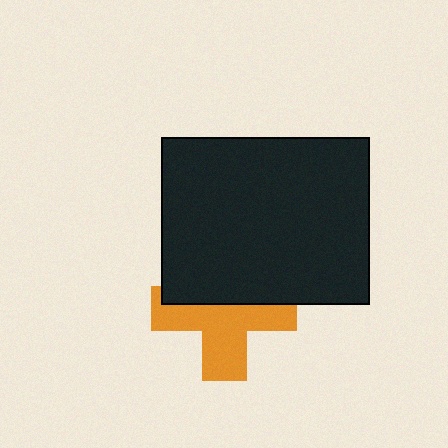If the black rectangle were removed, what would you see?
You would see the complete orange cross.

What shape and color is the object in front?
The object in front is a black rectangle.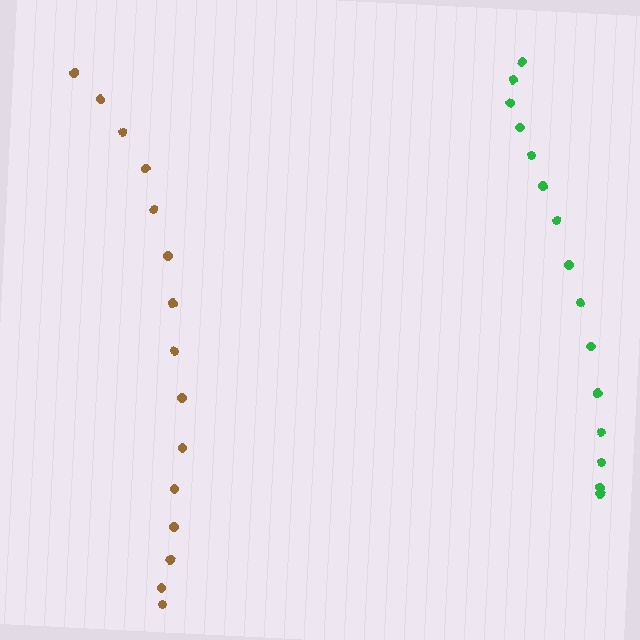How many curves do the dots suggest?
There are 2 distinct paths.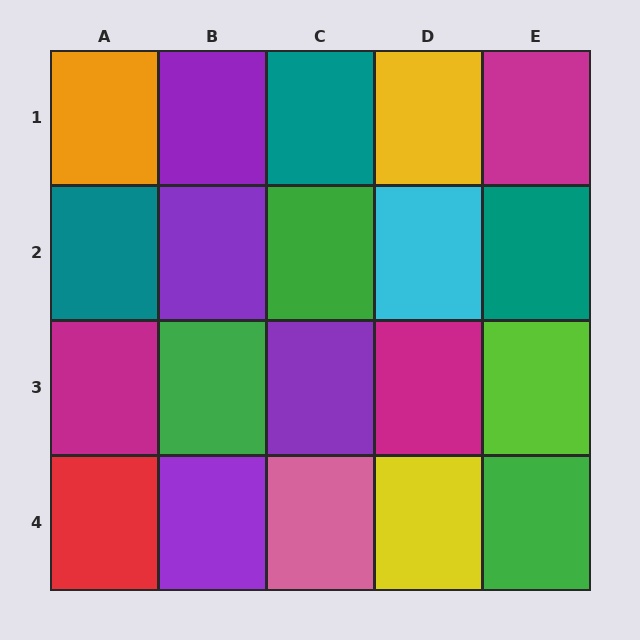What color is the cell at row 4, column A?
Red.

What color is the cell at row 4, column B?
Purple.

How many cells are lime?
1 cell is lime.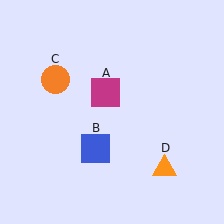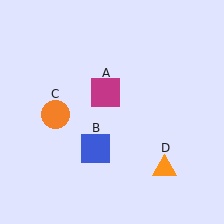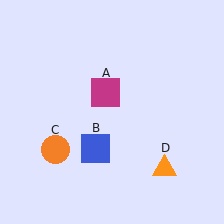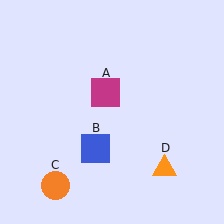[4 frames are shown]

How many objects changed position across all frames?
1 object changed position: orange circle (object C).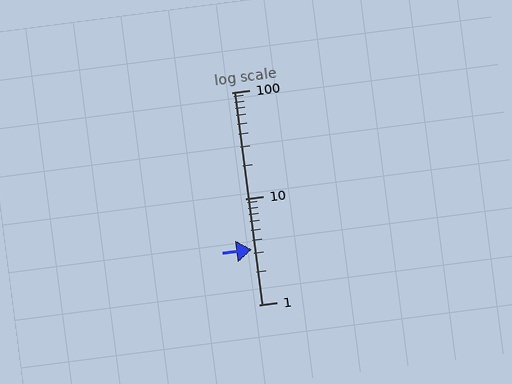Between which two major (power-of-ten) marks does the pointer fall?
The pointer is between 1 and 10.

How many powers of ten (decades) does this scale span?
The scale spans 2 decades, from 1 to 100.